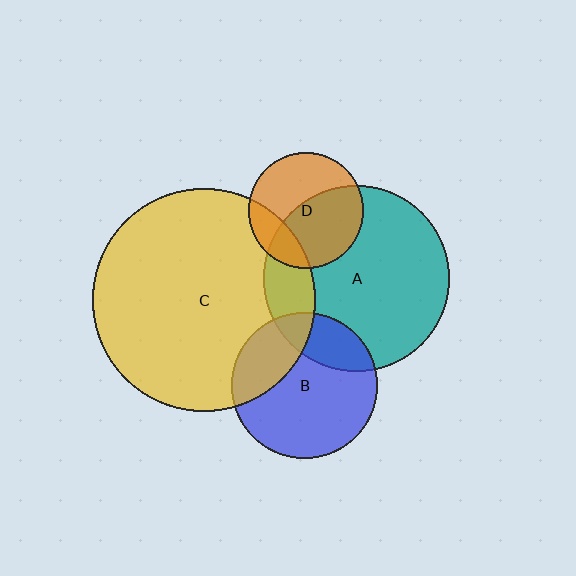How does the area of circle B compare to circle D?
Approximately 1.6 times.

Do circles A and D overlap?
Yes.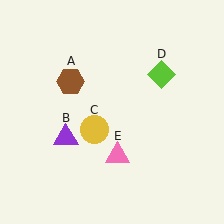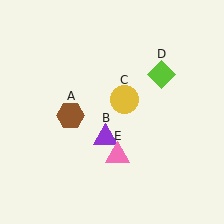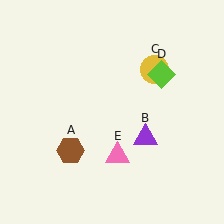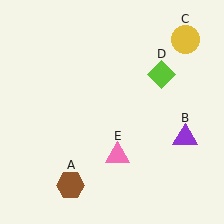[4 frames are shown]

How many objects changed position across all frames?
3 objects changed position: brown hexagon (object A), purple triangle (object B), yellow circle (object C).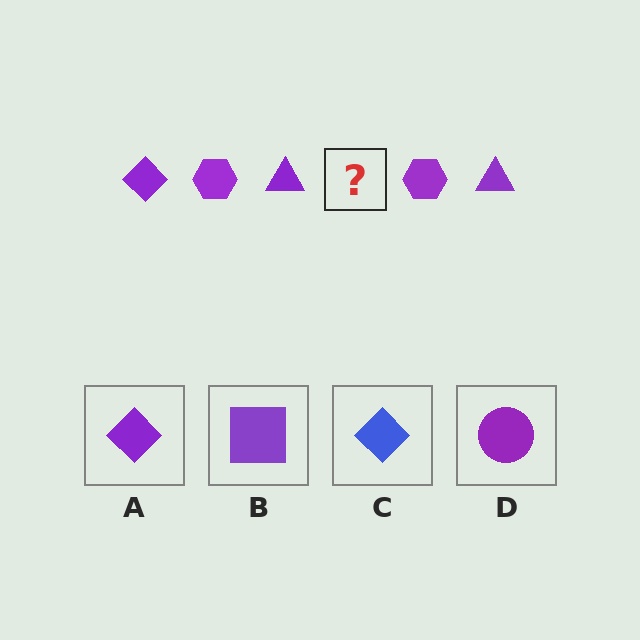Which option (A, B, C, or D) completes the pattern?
A.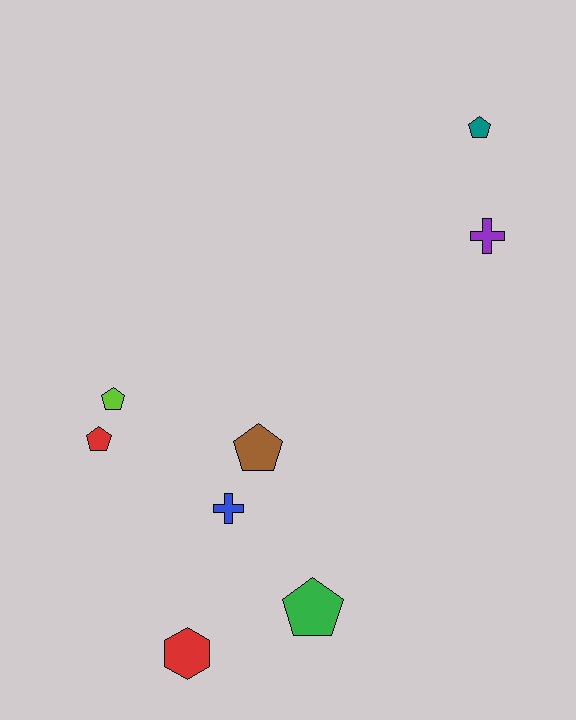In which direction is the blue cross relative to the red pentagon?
The blue cross is to the right of the red pentagon.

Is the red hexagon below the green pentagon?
Yes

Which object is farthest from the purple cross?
The red hexagon is farthest from the purple cross.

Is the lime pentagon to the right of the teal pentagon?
No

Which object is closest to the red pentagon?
The lime pentagon is closest to the red pentagon.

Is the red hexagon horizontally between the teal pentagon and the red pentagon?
Yes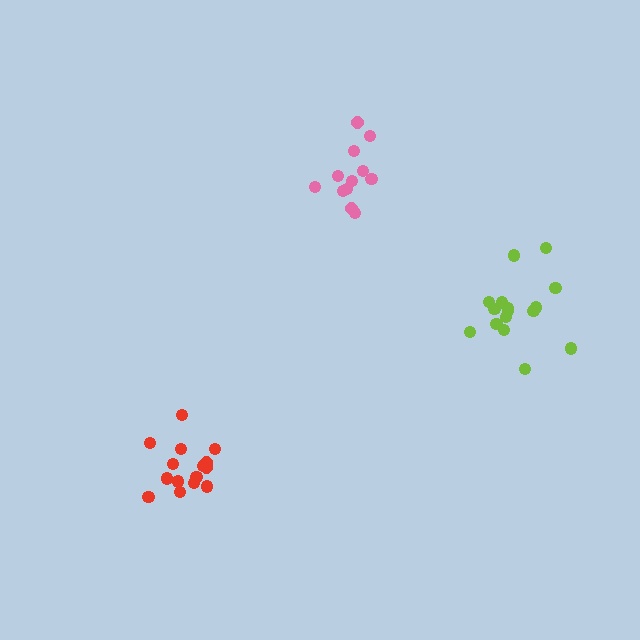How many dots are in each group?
Group 1: 15 dots, Group 2: 16 dots, Group 3: 12 dots (43 total).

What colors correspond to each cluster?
The clusters are colored: red, lime, pink.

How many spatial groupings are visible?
There are 3 spatial groupings.